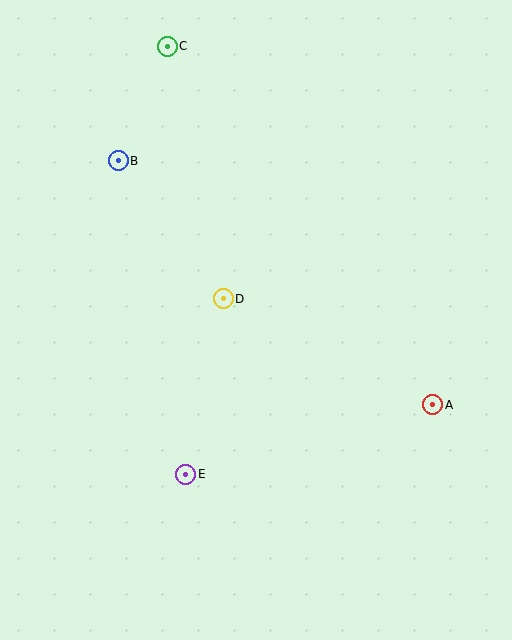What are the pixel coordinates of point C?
Point C is at (167, 46).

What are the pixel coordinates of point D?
Point D is at (223, 299).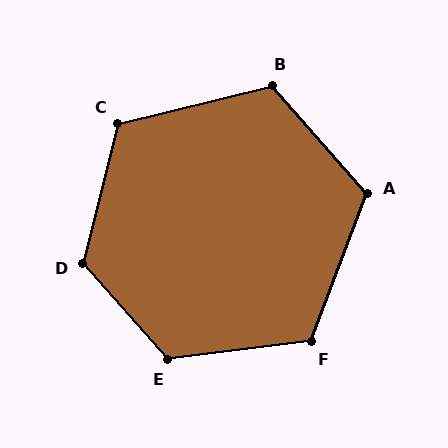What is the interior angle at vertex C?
Approximately 118 degrees (obtuse).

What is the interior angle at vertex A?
Approximately 118 degrees (obtuse).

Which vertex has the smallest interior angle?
B, at approximately 118 degrees.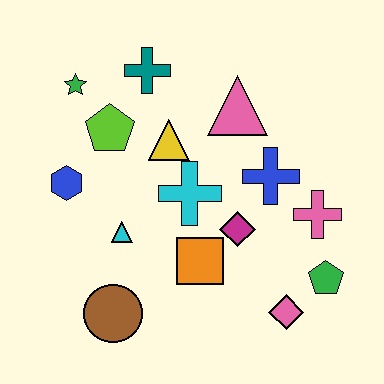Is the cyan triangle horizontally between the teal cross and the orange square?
No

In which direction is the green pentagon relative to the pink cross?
The green pentagon is below the pink cross.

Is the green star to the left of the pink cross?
Yes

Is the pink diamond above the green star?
No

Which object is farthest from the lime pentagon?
The green pentagon is farthest from the lime pentagon.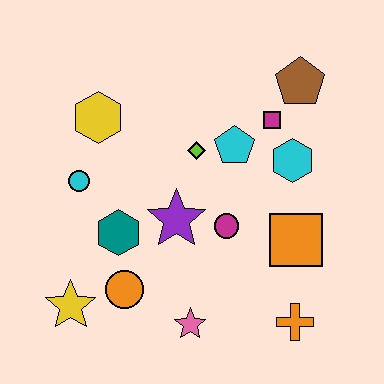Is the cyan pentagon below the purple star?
No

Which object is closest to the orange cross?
The orange square is closest to the orange cross.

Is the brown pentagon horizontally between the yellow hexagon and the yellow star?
No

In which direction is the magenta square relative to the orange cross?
The magenta square is above the orange cross.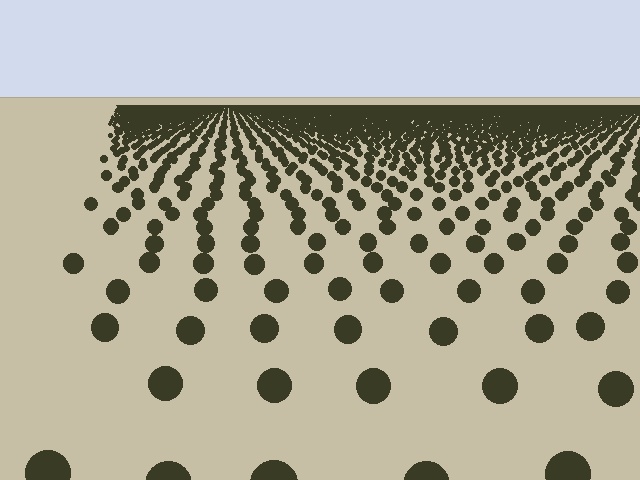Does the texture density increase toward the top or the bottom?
Density increases toward the top.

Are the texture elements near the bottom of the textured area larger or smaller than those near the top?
Larger. Near the bottom, elements are closer to the viewer and appear at a bigger on-screen size.